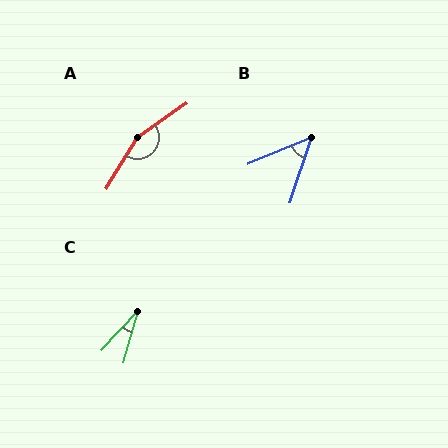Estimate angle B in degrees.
Approximately 48 degrees.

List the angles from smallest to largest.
C (26°), B (48°), A (156°).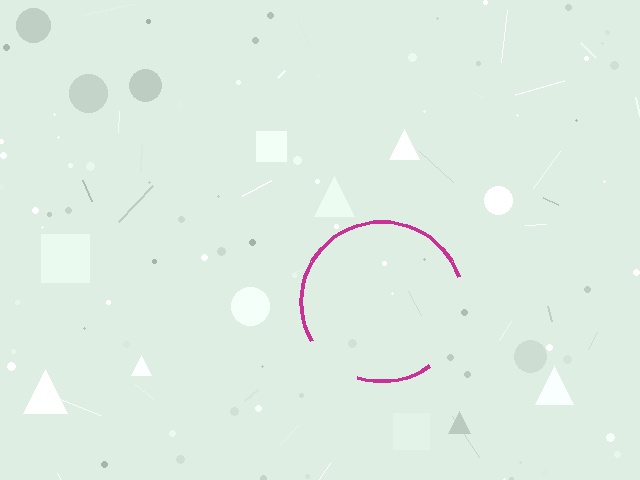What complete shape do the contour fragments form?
The contour fragments form a circle.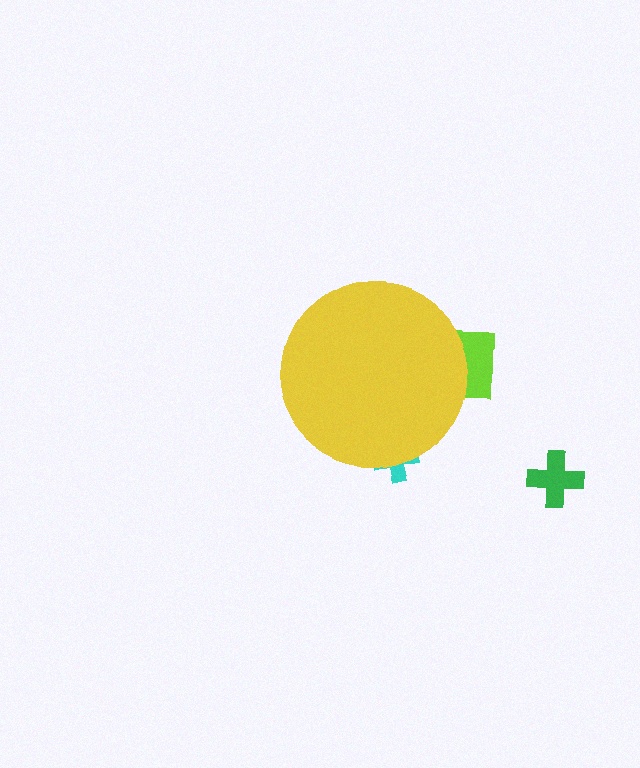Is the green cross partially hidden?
No, the green cross is fully visible.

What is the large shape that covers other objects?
A yellow circle.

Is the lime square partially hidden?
Yes, the lime square is partially hidden behind the yellow circle.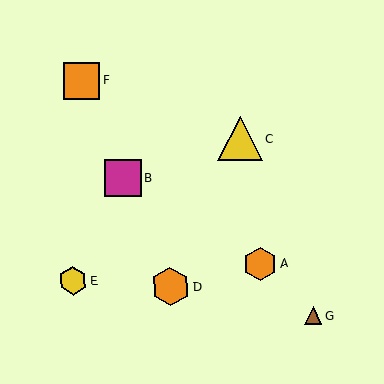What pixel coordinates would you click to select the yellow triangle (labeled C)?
Click at (240, 138) to select the yellow triangle C.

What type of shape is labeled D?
Shape D is an orange hexagon.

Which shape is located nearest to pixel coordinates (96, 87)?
The orange square (labeled F) at (82, 80) is nearest to that location.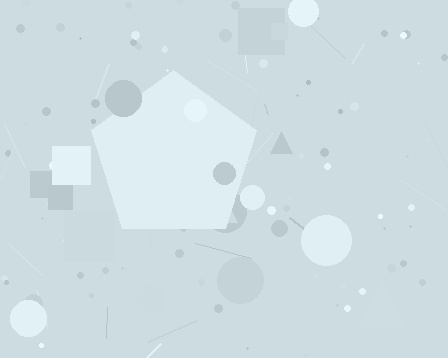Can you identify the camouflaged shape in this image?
The camouflaged shape is a pentagon.